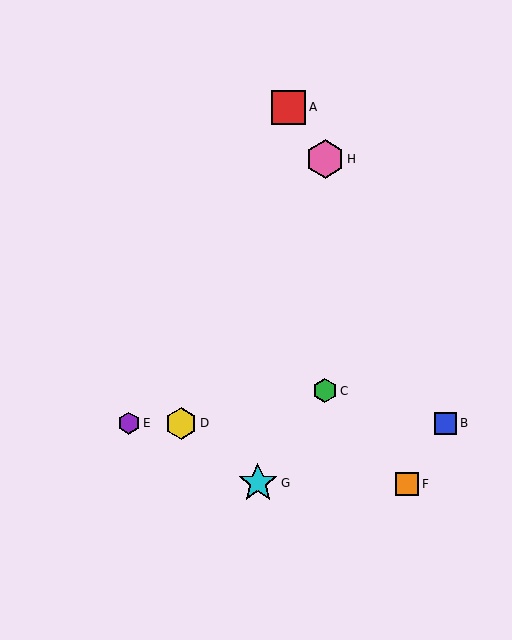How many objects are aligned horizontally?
3 objects (B, D, E) are aligned horizontally.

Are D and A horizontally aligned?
No, D is at y≈423 and A is at y≈107.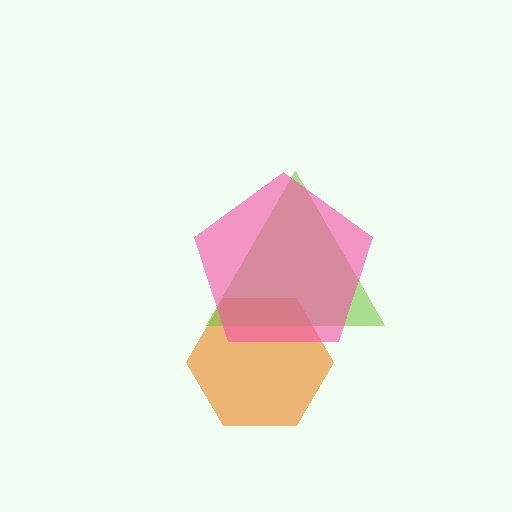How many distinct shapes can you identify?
There are 3 distinct shapes: an orange hexagon, a lime triangle, a pink pentagon.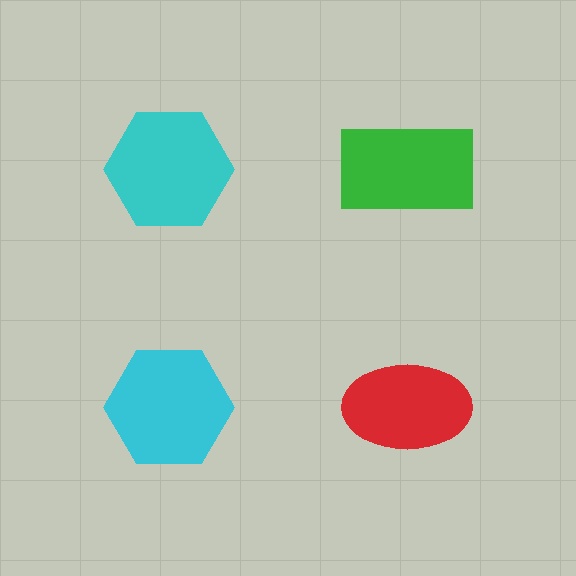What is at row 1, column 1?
A cyan hexagon.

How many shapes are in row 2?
2 shapes.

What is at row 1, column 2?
A green rectangle.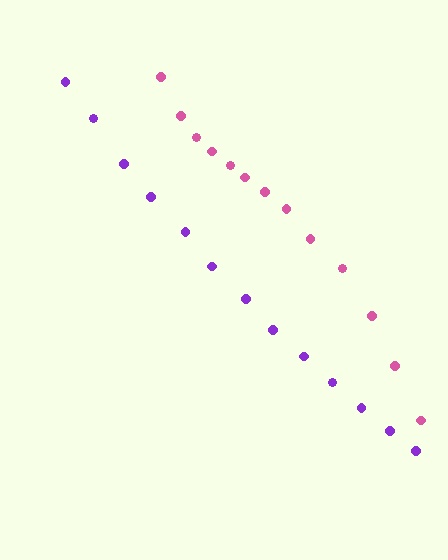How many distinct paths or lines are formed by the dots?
There are 2 distinct paths.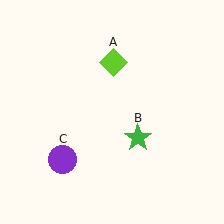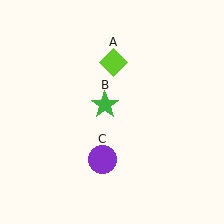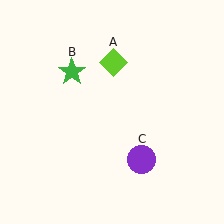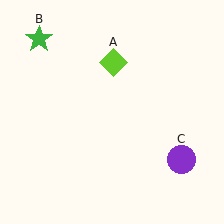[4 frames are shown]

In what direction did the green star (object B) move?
The green star (object B) moved up and to the left.